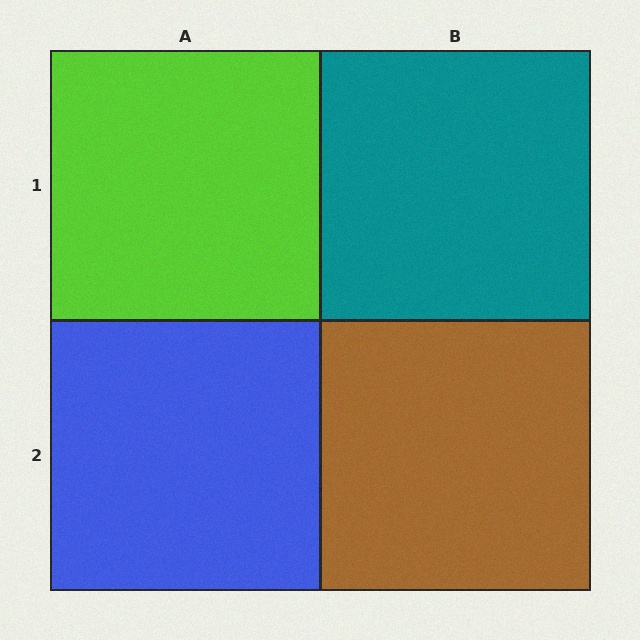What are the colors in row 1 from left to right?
Lime, teal.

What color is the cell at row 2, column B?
Brown.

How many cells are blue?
1 cell is blue.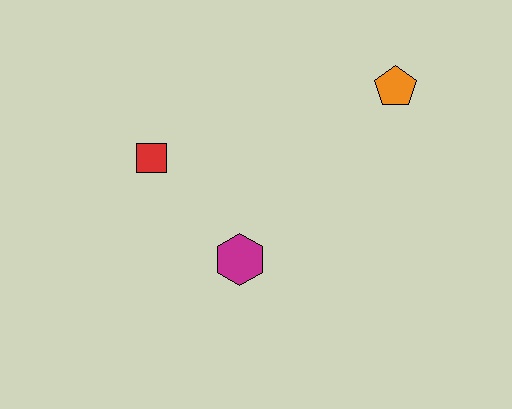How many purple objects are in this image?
There are no purple objects.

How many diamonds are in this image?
There are no diamonds.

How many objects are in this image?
There are 3 objects.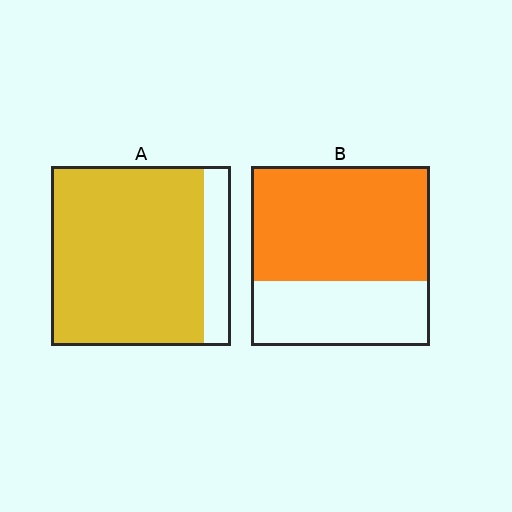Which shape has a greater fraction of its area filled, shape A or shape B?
Shape A.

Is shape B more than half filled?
Yes.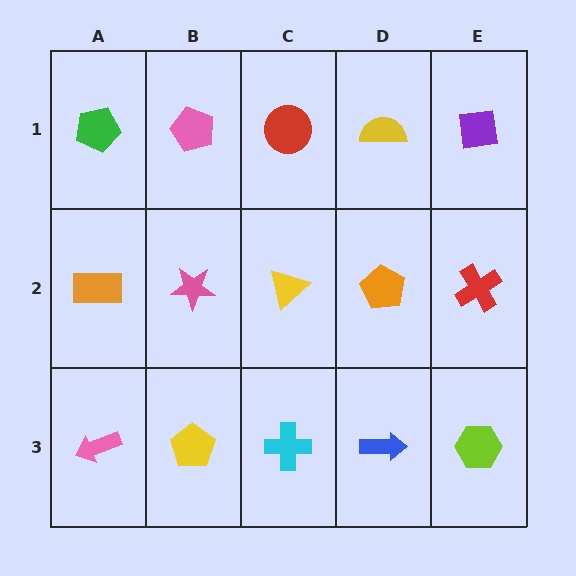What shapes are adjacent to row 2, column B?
A pink pentagon (row 1, column B), a yellow pentagon (row 3, column B), an orange rectangle (row 2, column A), a yellow triangle (row 2, column C).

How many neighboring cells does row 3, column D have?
3.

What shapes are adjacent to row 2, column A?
A green pentagon (row 1, column A), a pink arrow (row 3, column A), a pink star (row 2, column B).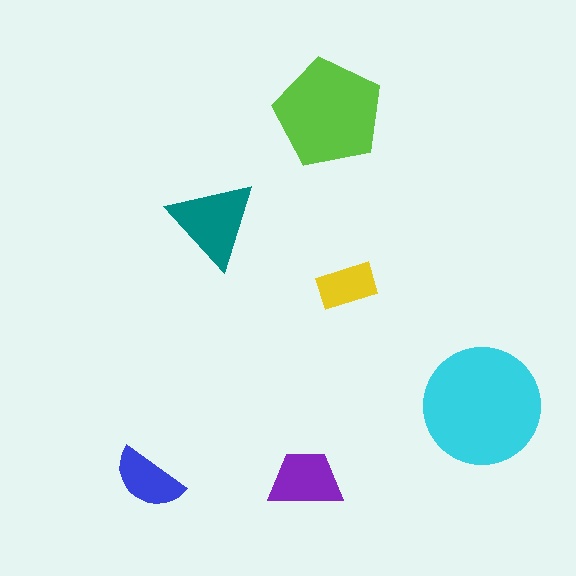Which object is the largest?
The cyan circle.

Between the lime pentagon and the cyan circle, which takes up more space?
The cyan circle.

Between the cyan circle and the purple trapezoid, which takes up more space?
The cyan circle.